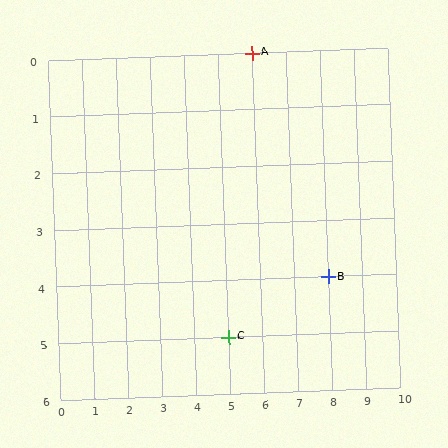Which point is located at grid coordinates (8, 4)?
Point B is at (8, 4).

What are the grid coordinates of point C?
Point C is at grid coordinates (5, 5).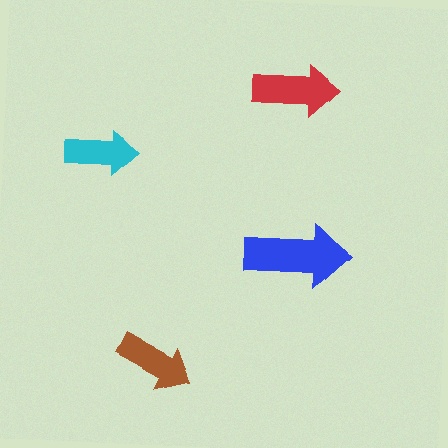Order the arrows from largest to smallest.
the blue one, the red one, the brown one, the cyan one.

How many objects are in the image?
There are 4 objects in the image.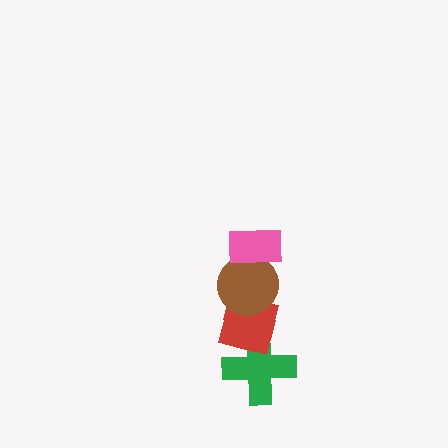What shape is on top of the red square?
The brown circle is on top of the red square.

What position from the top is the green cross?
The green cross is 4th from the top.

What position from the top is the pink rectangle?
The pink rectangle is 1st from the top.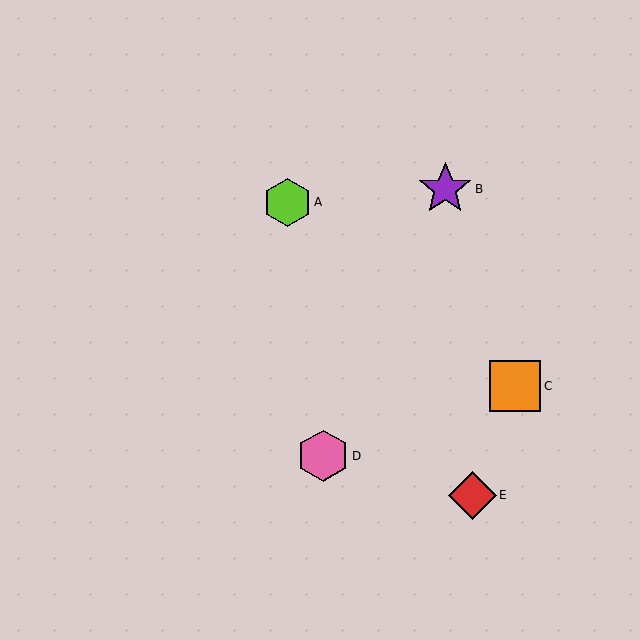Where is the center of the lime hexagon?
The center of the lime hexagon is at (288, 202).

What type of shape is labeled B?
Shape B is a purple star.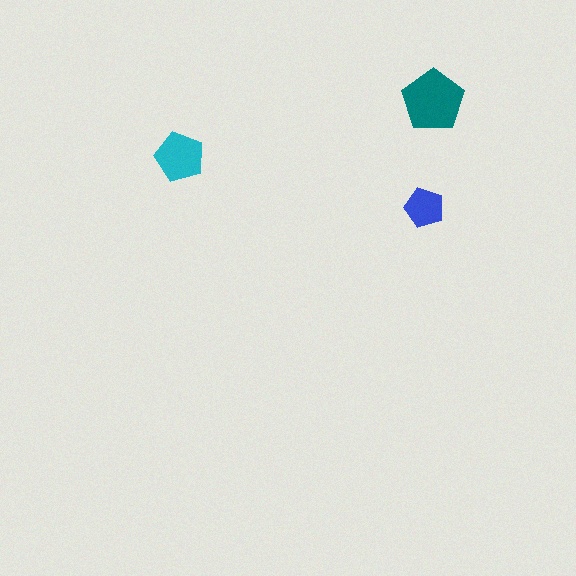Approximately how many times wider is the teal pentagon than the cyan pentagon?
About 1.5 times wider.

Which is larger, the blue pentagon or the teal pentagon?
The teal one.